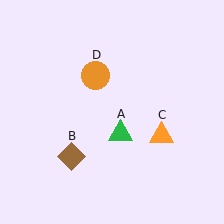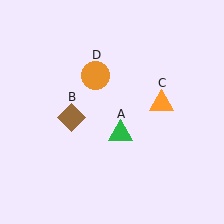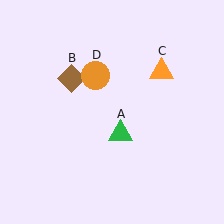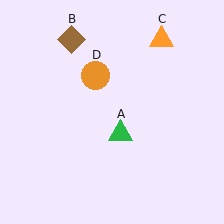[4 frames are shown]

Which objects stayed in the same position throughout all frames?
Green triangle (object A) and orange circle (object D) remained stationary.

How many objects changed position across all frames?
2 objects changed position: brown diamond (object B), orange triangle (object C).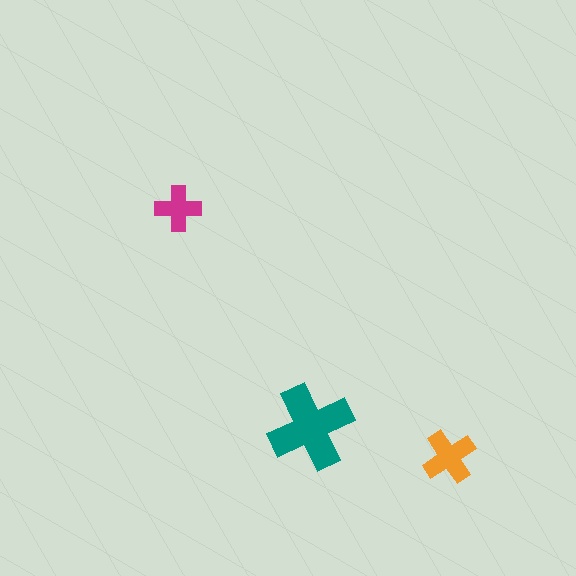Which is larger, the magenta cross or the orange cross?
The orange one.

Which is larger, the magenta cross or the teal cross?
The teal one.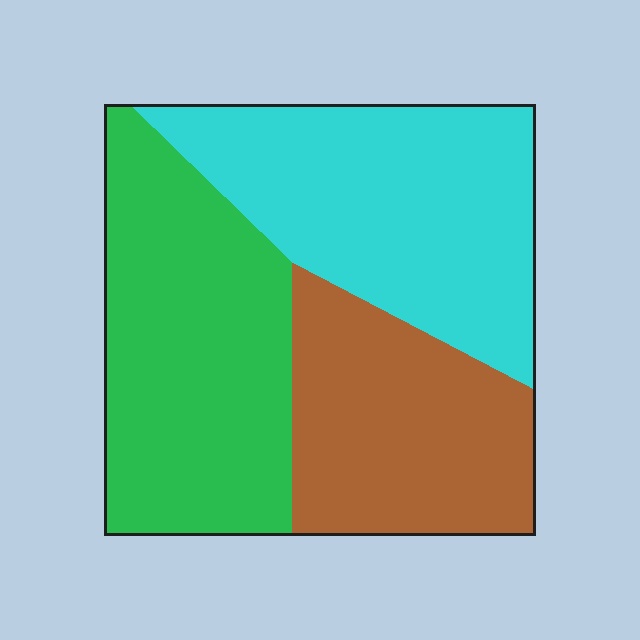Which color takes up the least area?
Brown, at roughly 25%.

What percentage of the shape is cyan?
Cyan covers roughly 35% of the shape.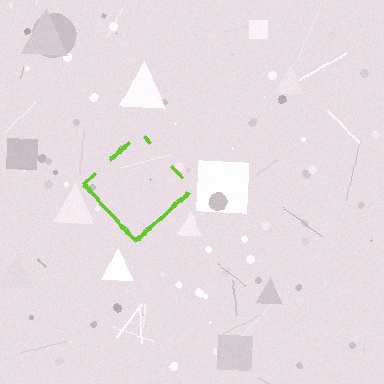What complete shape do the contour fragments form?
The contour fragments form a diamond.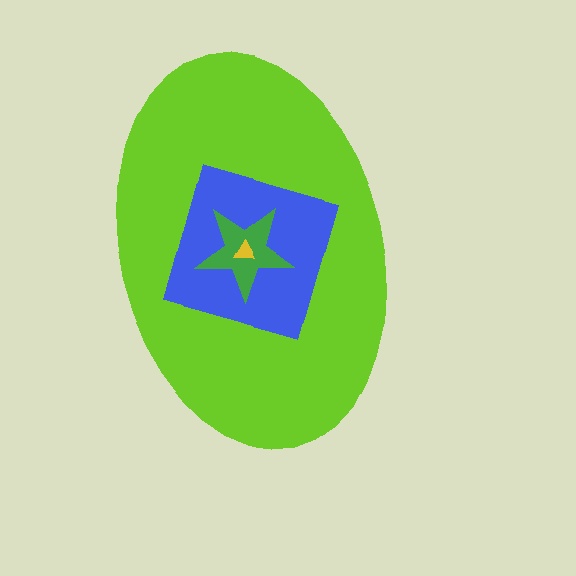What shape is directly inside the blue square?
The green star.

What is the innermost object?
The yellow triangle.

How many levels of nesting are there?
4.